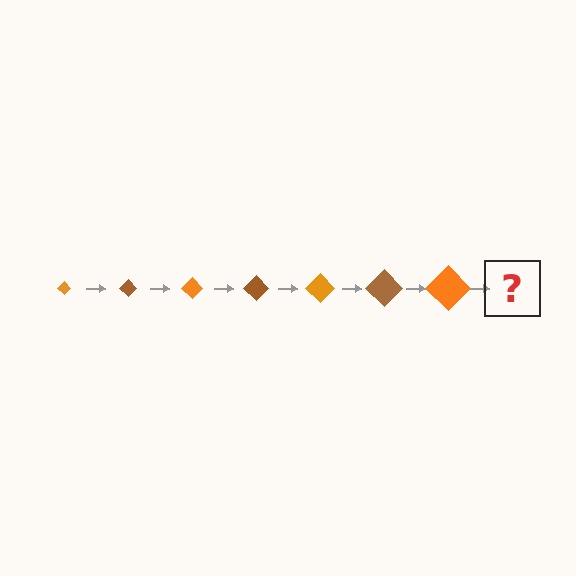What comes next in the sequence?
The next element should be a brown diamond, larger than the previous one.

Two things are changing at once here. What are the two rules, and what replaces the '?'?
The two rules are that the diamond grows larger each step and the color cycles through orange and brown. The '?' should be a brown diamond, larger than the previous one.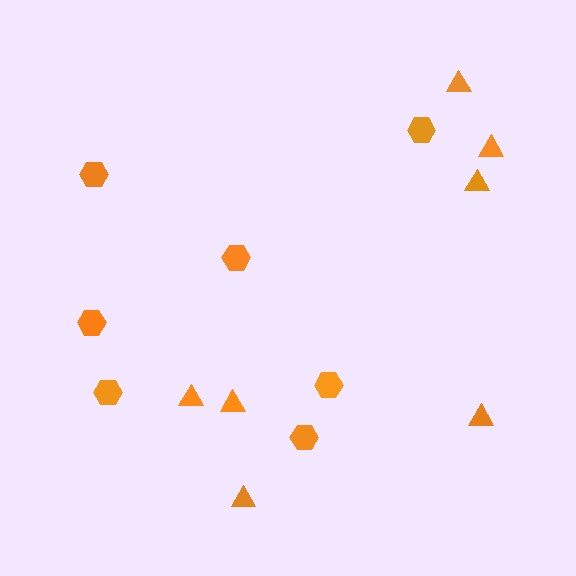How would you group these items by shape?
There are 2 groups: one group of triangles (7) and one group of hexagons (7).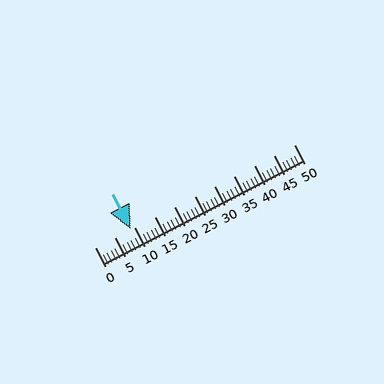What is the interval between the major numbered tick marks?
The major tick marks are spaced 5 units apart.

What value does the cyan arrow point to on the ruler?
The cyan arrow points to approximately 9.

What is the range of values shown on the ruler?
The ruler shows values from 0 to 50.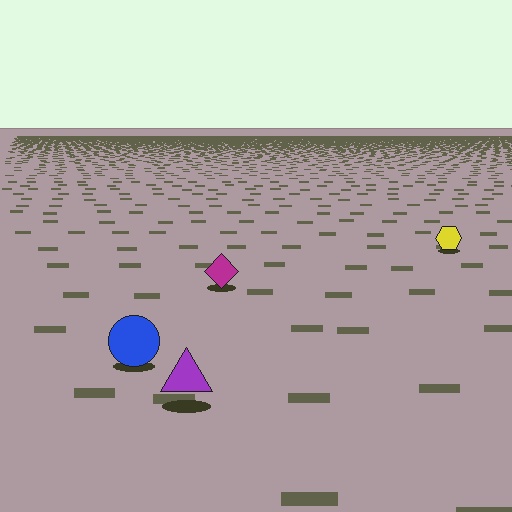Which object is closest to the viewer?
The purple triangle is closest. The texture marks near it are larger and more spread out.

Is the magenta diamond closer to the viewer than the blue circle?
No. The blue circle is closer — you can tell from the texture gradient: the ground texture is coarser near it.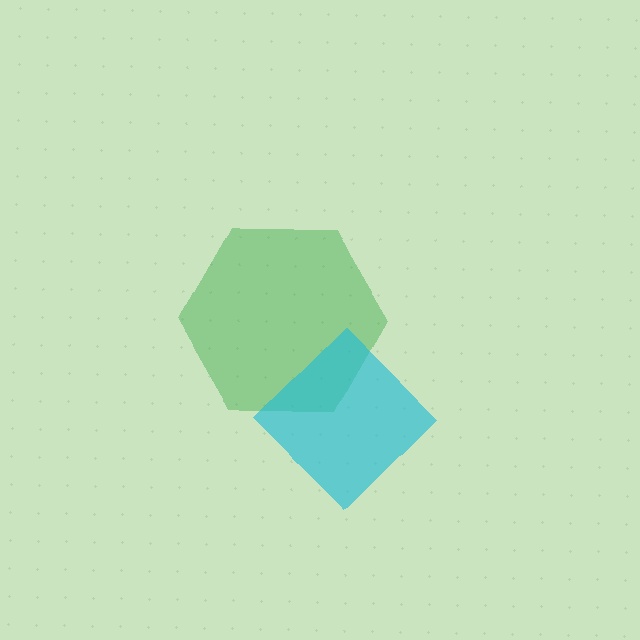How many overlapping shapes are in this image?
There are 2 overlapping shapes in the image.